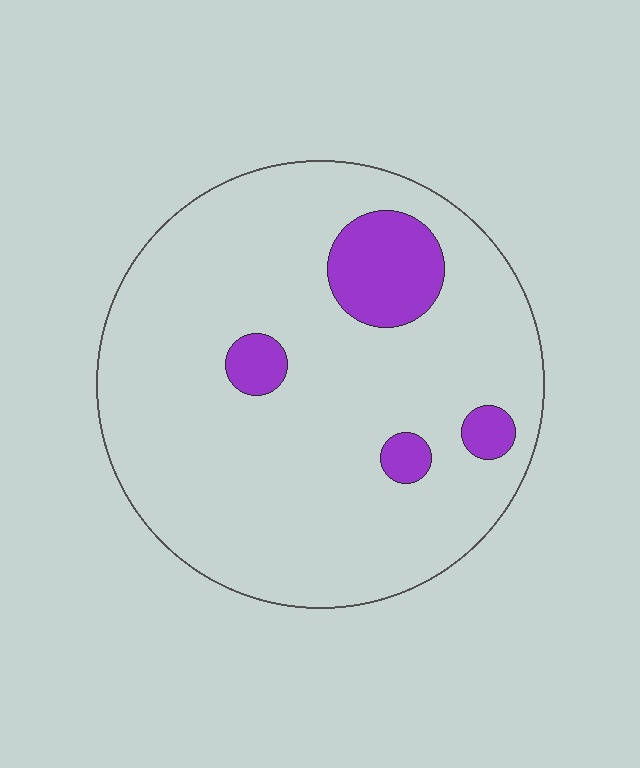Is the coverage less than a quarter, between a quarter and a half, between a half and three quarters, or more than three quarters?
Less than a quarter.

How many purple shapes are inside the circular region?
4.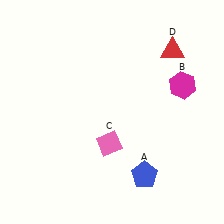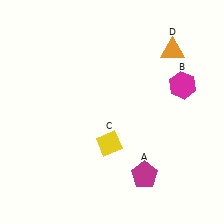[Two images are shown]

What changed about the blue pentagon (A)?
In Image 1, A is blue. In Image 2, it changed to magenta.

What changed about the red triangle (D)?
In Image 1, D is red. In Image 2, it changed to orange.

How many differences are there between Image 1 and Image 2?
There are 3 differences between the two images.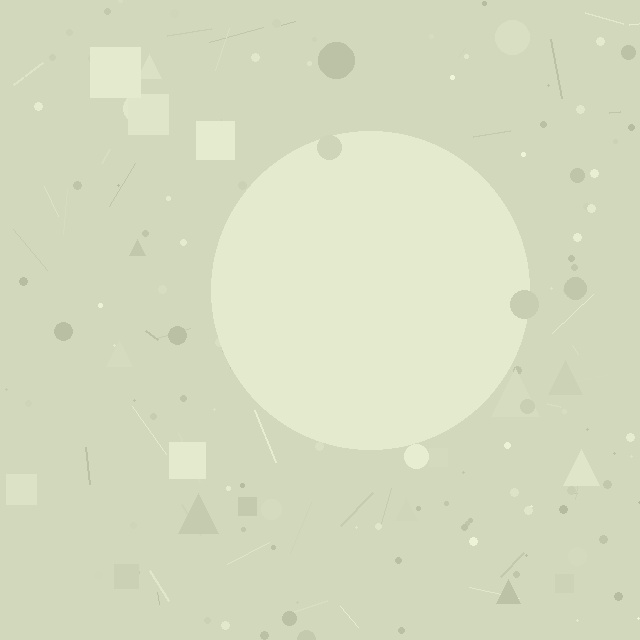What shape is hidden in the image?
A circle is hidden in the image.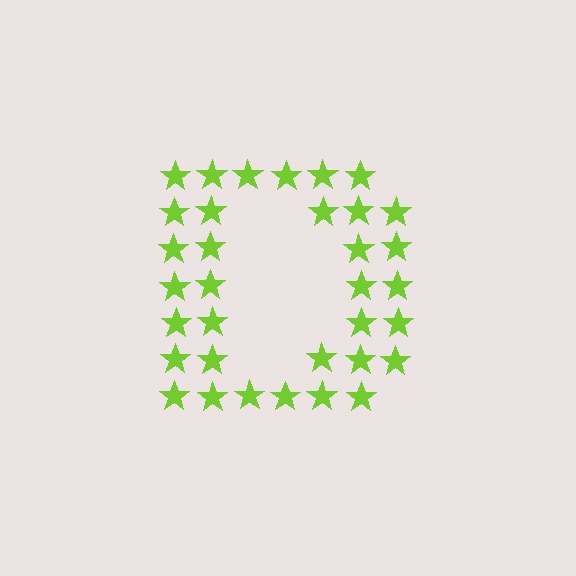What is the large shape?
The large shape is the letter D.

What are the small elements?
The small elements are stars.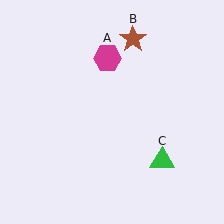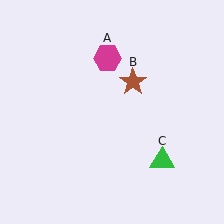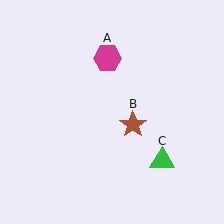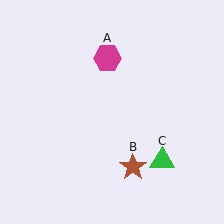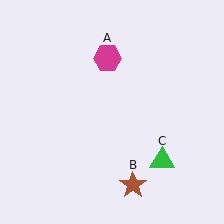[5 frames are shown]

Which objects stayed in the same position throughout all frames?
Magenta hexagon (object A) and green triangle (object C) remained stationary.